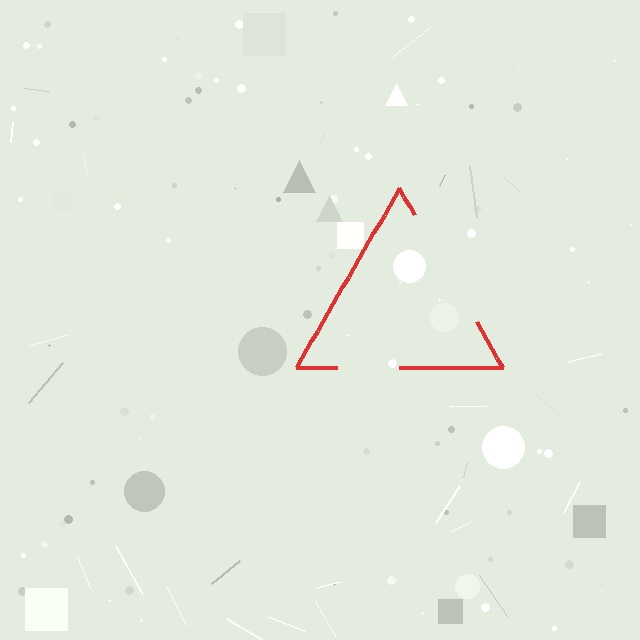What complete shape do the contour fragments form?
The contour fragments form a triangle.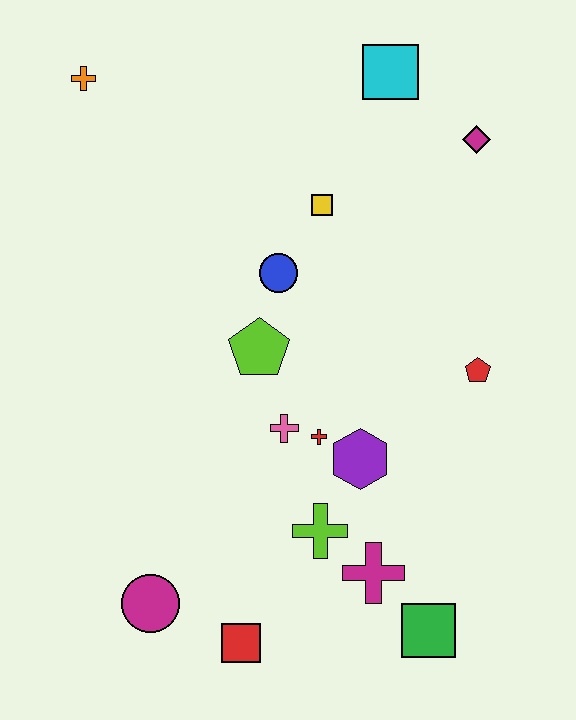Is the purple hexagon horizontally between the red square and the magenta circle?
No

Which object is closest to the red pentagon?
The purple hexagon is closest to the red pentagon.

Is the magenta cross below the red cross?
Yes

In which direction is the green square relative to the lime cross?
The green square is to the right of the lime cross.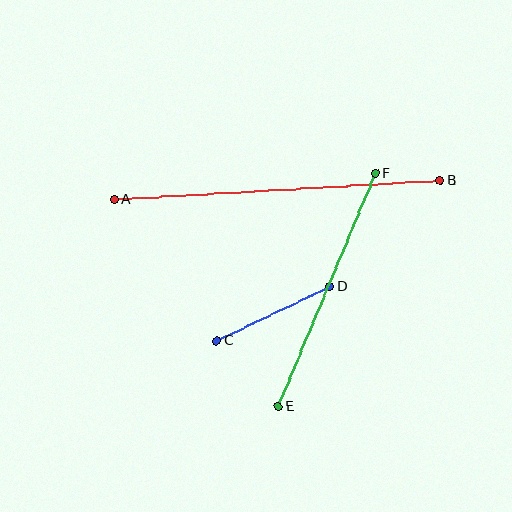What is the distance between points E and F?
The distance is approximately 253 pixels.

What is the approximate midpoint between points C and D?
The midpoint is at approximately (273, 314) pixels.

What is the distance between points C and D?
The distance is approximately 125 pixels.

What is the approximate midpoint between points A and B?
The midpoint is at approximately (277, 190) pixels.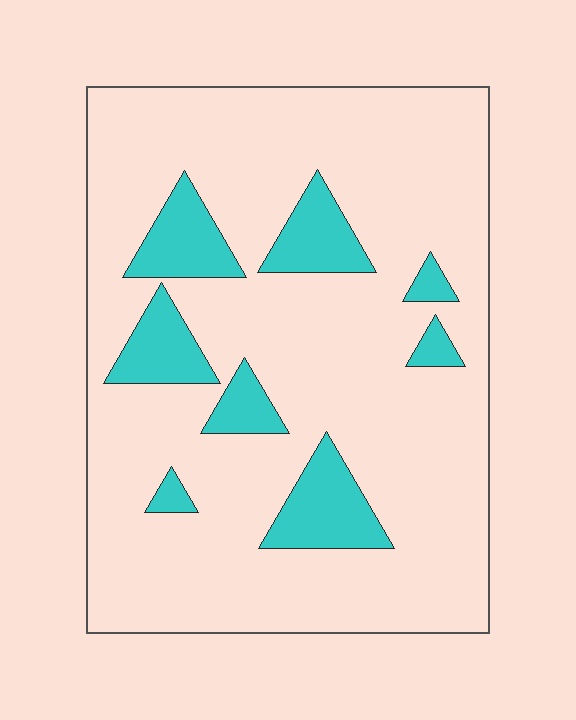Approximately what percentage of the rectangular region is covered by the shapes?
Approximately 15%.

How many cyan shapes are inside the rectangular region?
8.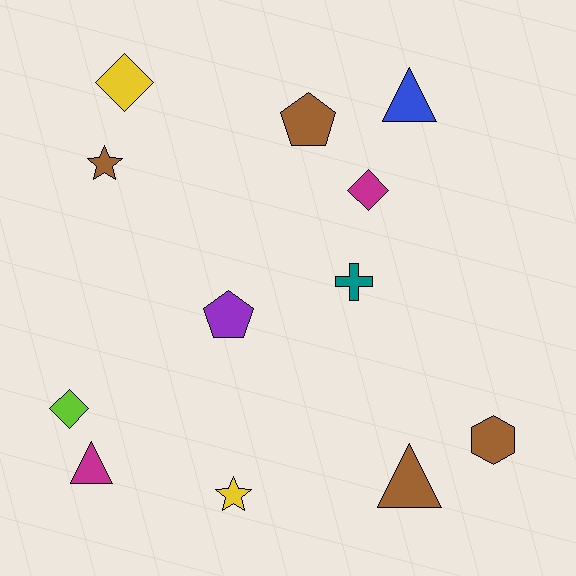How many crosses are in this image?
There is 1 cross.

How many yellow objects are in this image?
There are 2 yellow objects.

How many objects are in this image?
There are 12 objects.